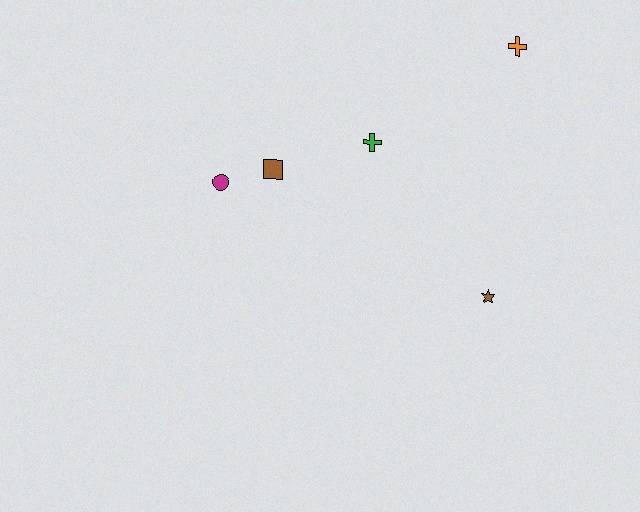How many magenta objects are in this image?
There is 1 magenta object.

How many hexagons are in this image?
There are no hexagons.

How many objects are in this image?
There are 5 objects.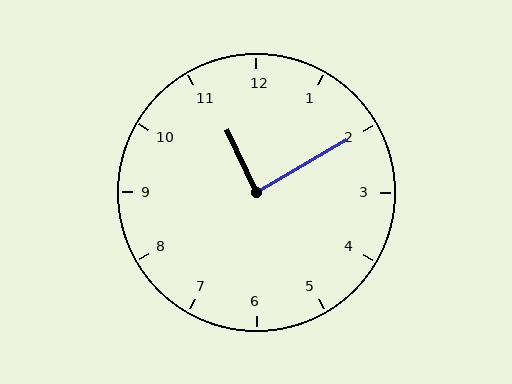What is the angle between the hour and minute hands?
Approximately 85 degrees.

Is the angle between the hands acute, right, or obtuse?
It is right.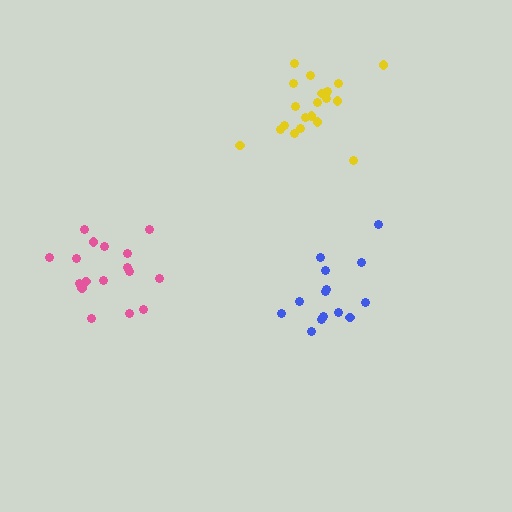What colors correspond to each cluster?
The clusters are colored: blue, yellow, pink.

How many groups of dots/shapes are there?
There are 3 groups.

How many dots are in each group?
Group 1: 14 dots, Group 2: 20 dots, Group 3: 17 dots (51 total).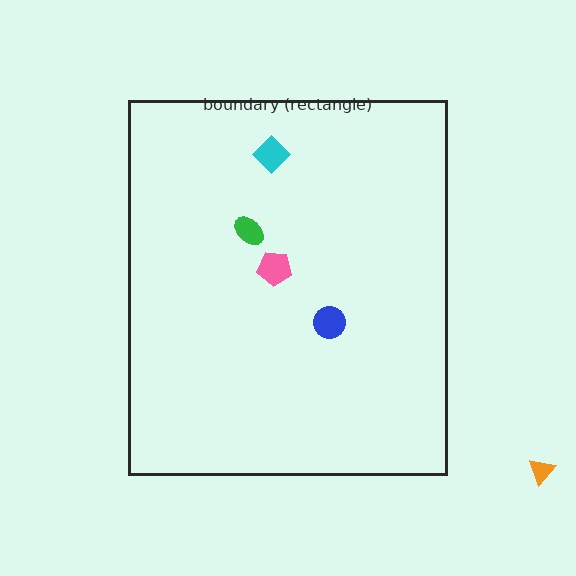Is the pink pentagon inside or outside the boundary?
Inside.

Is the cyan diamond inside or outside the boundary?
Inside.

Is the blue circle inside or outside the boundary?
Inside.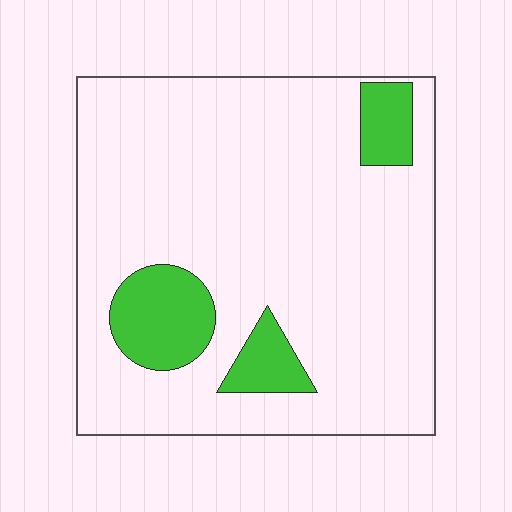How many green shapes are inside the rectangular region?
3.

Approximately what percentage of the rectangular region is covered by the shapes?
Approximately 15%.